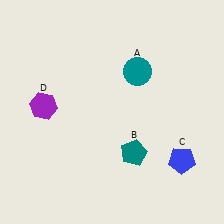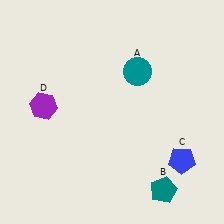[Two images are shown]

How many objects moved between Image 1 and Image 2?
1 object moved between the two images.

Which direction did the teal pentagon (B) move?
The teal pentagon (B) moved down.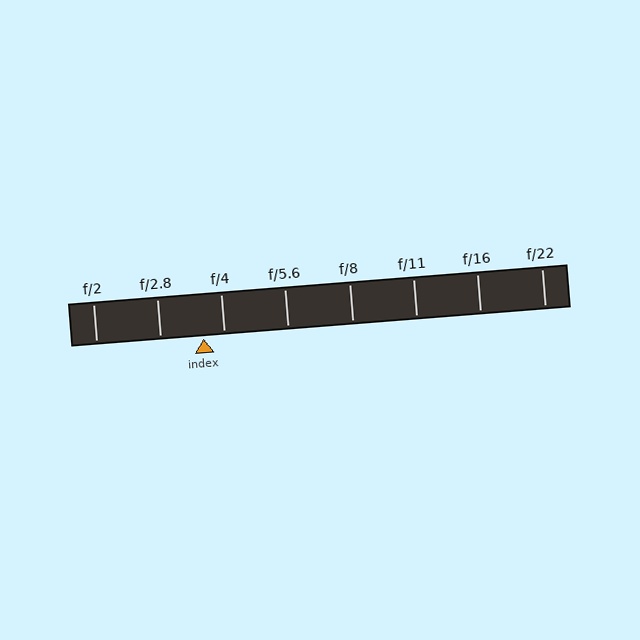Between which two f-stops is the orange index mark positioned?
The index mark is between f/2.8 and f/4.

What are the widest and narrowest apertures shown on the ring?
The widest aperture shown is f/2 and the narrowest is f/22.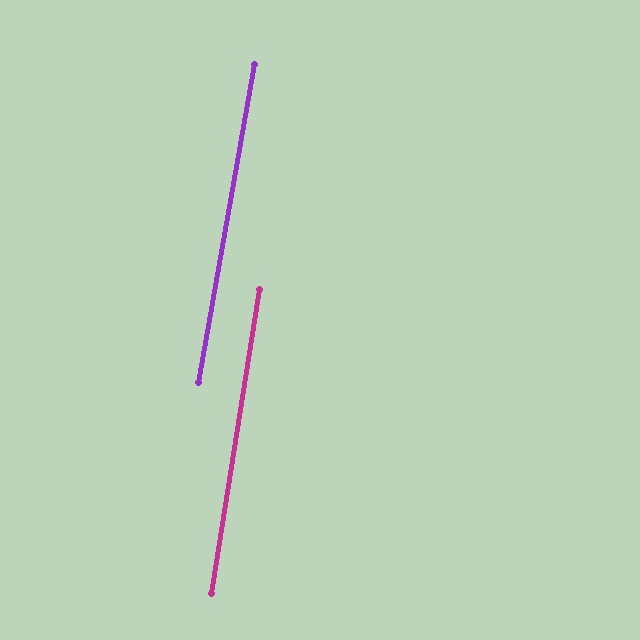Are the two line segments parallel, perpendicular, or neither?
Parallel — their directions differ by only 1.0°.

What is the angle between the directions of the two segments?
Approximately 1 degree.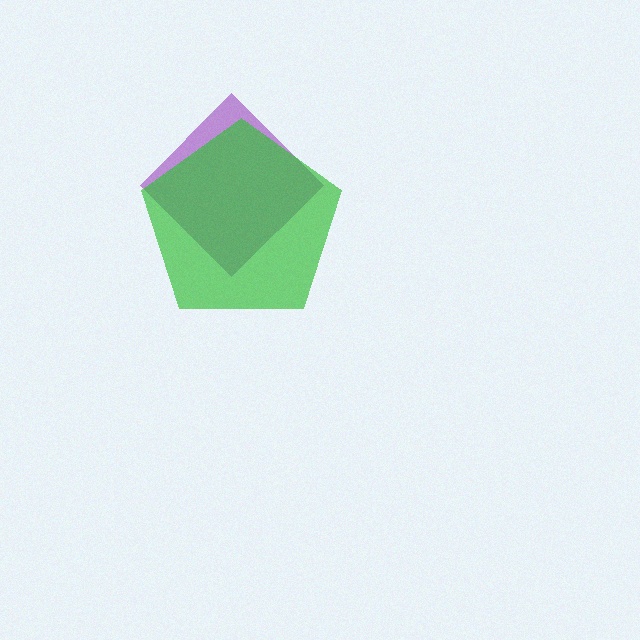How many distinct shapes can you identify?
There are 2 distinct shapes: a purple diamond, a green pentagon.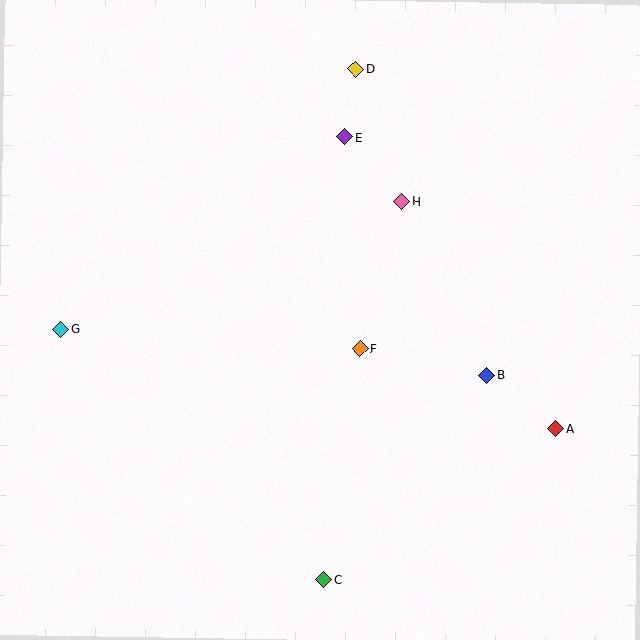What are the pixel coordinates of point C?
Point C is at (324, 580).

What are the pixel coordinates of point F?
Point F is at (360, 348).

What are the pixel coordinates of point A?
Point A is at (556, 429).